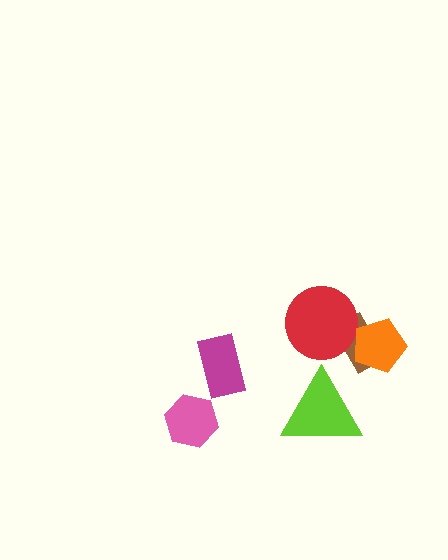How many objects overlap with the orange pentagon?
1 object overlaps with the orange pentagon.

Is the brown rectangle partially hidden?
Yes, it is partially covered by another shape.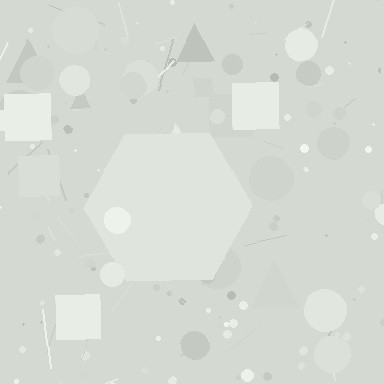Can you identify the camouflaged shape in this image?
The camouflaged shape is a hexagon.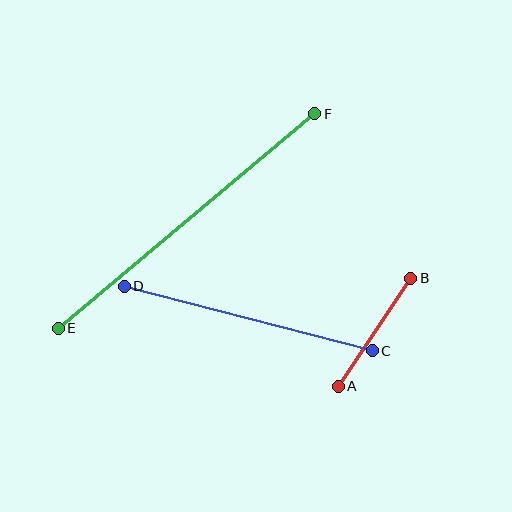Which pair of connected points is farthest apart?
Points E and F are farthest apart.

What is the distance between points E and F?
The distance is approximately 334 pixels.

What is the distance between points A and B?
The distance is approximately 130 pixels.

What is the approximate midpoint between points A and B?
The midpoint is at approximately (375, 332) pixels.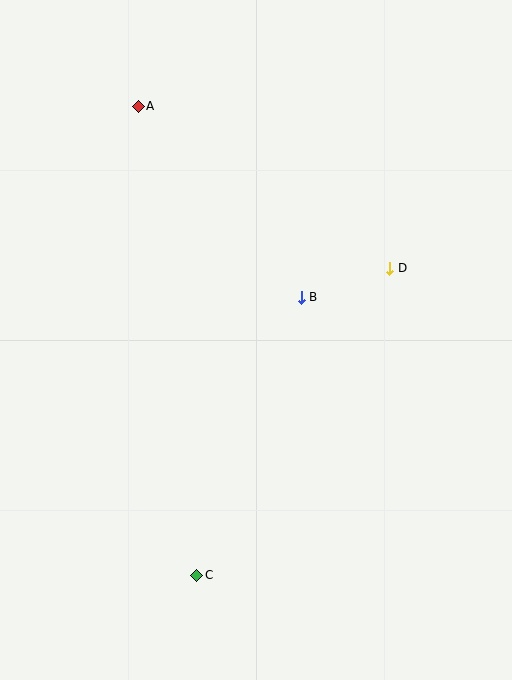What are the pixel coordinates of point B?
Point B is at (301, 297).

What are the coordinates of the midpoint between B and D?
The midpoint between B and D is at (345, 283).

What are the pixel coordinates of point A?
Point A is at (138, 106).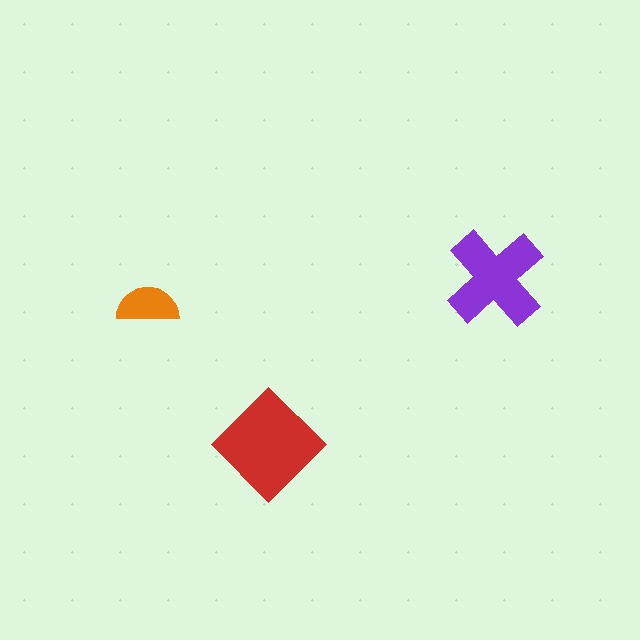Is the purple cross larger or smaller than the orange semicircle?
Larger.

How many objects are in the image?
There are 3 objects in the image.